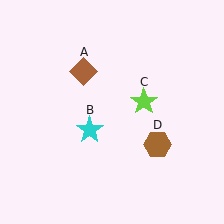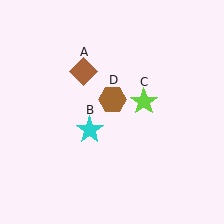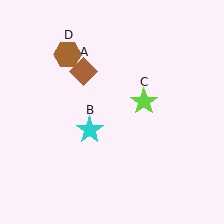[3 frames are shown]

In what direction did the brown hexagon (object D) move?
The brown hexagon (object D) moved up and to the left.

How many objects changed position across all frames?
1 object changed position: brown hexagon (object D).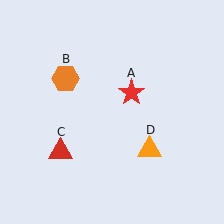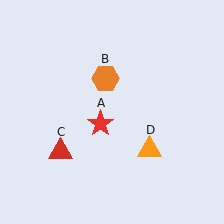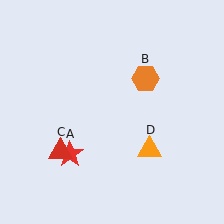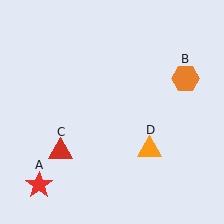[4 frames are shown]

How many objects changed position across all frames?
2 objects changed position: red star (object A), orange hexagon (object B).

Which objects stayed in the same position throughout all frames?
Red triangle (object C) and orange triangle (object D) remained stationary.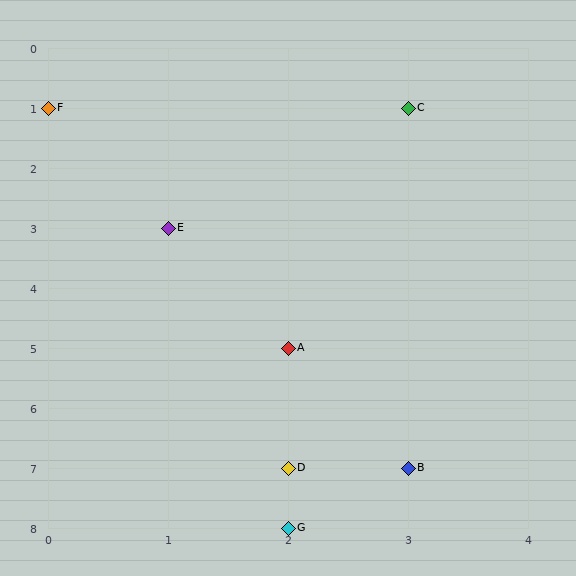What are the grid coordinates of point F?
Point F is at grid coordinates (0, 1).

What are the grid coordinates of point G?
Point G is at grid coordinates (2, 8).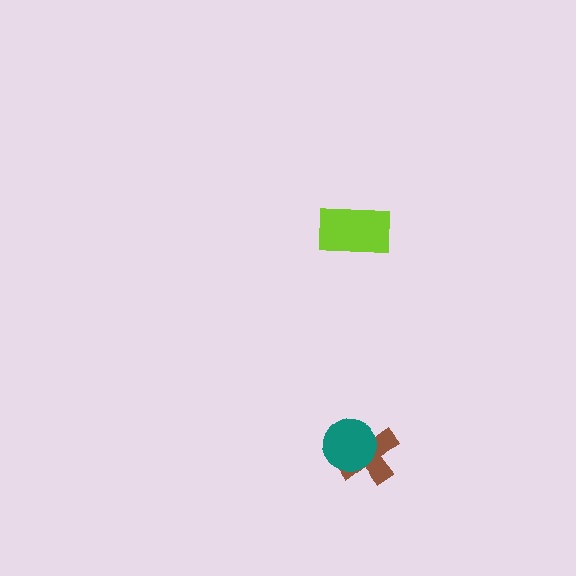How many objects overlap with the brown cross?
1 object overlaps with the brown cross.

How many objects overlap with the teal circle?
1 object overlaps with the teal circle.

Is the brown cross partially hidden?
Yes, it is partially covered by another shape.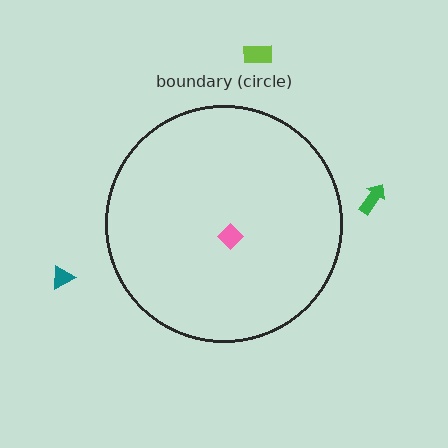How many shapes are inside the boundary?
1 inside, 3 outside.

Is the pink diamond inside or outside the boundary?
Inside.